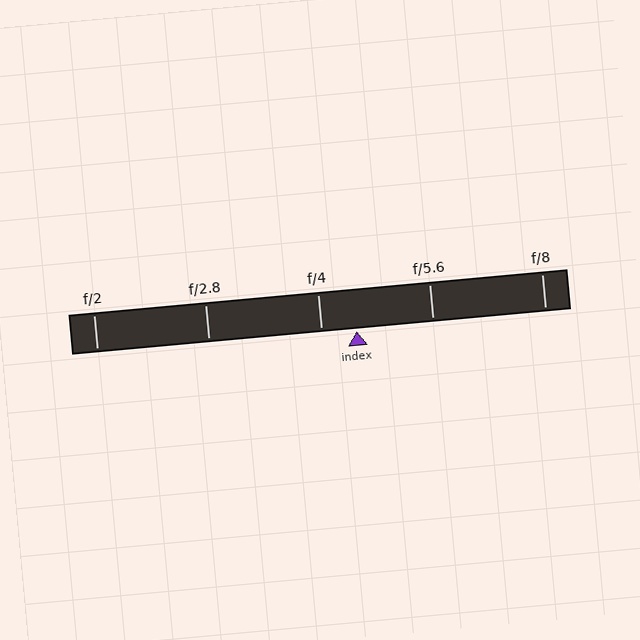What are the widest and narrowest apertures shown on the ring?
The widest aperture shown is f/2 and the narrowest is f/8.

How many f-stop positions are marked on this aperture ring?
There are 5 f-stop positions marked.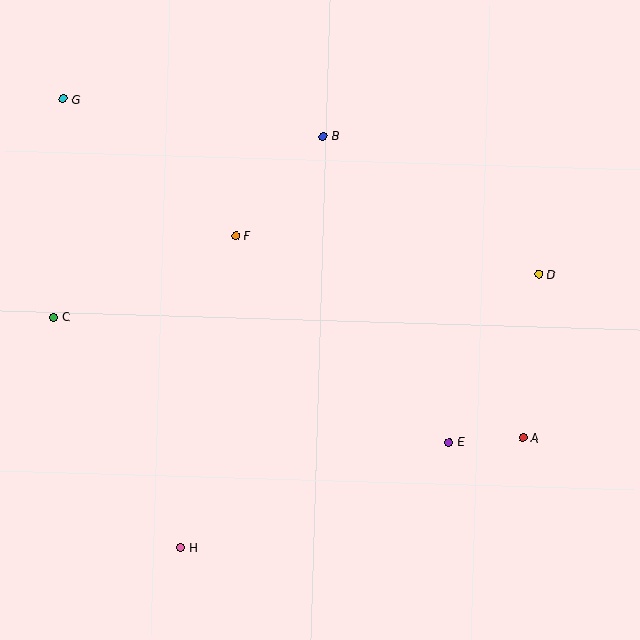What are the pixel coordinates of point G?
Point G is at (63, 99).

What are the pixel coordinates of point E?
Point E is at (449, 442).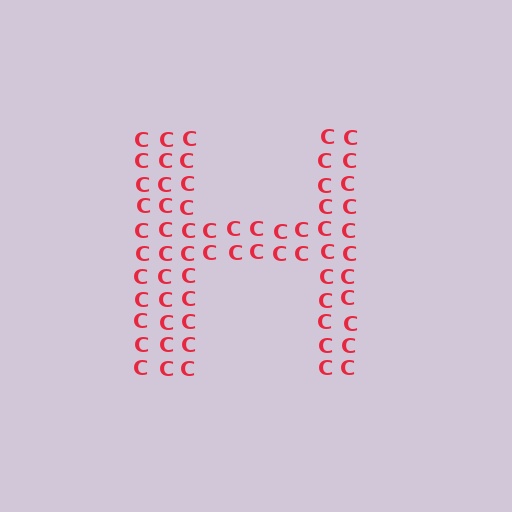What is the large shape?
The large shape is the letter H.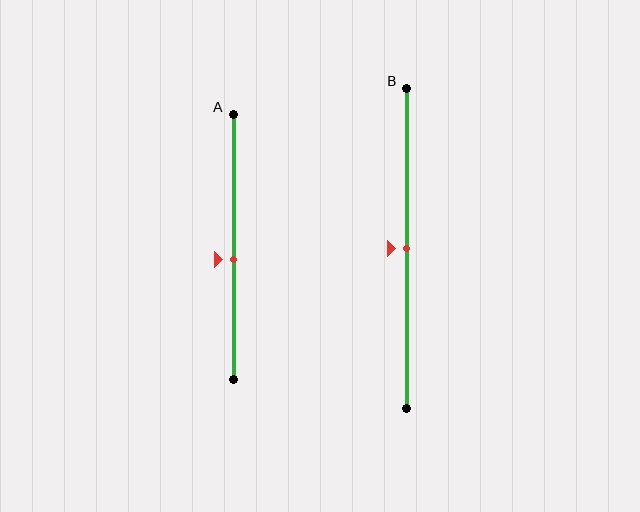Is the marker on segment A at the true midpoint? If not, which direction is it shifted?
No, the marker on segment A is shifted downward by about 5% of the segment length.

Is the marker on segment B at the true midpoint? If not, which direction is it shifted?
Yes, the marker on segment B is at the true midpoint.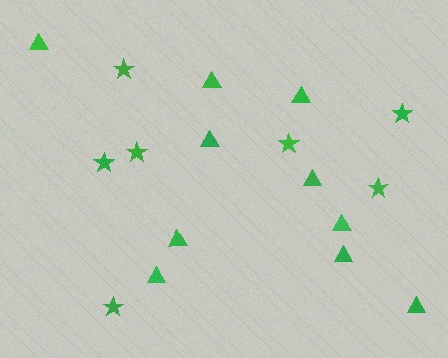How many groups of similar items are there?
There are 2 groups: one group of stars (7) and one group of triangles (10).